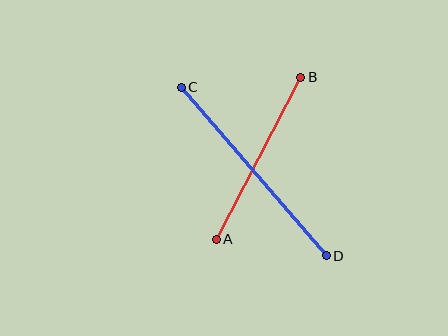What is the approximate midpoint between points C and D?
The midpoint is at approximately (254, 172) pixels.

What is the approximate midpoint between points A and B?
The midpoint is at approximately (258, 158) pixels.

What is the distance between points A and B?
The distance is approximately 183 pixels.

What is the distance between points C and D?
The distance is approximately 222 pixels.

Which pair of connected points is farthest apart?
Points C and D are farthest apart.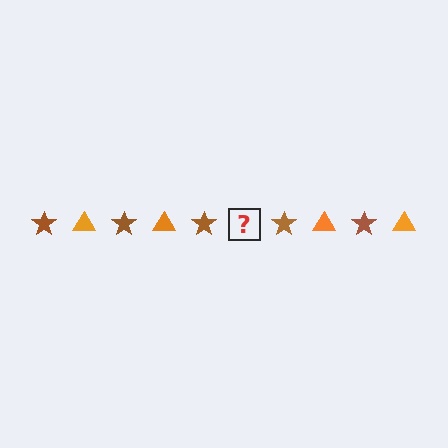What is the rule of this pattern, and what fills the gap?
The rule is that the pattern alternates between brown star and orange triangle. The gap should be filled with an orange triangle.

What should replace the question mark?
The question mark should be replaced with an orange triangle.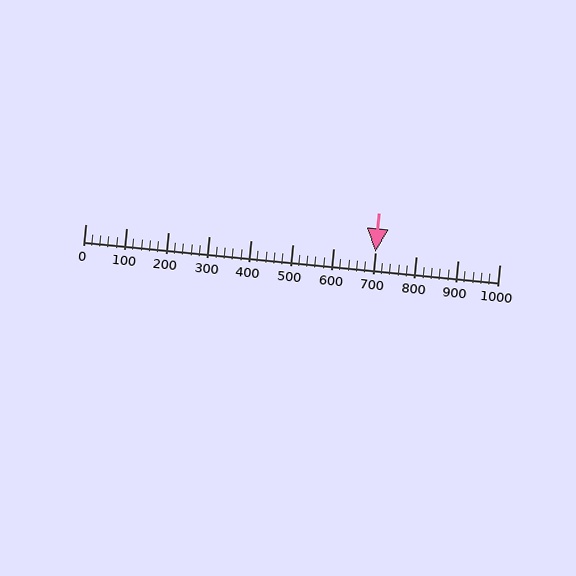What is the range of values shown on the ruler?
The ruler shows values from 0 to 1000.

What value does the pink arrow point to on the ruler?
The pink arrow points to approximately 700.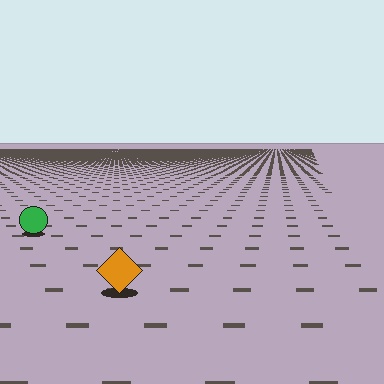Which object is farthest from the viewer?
The green circle is farthest from the viewer. It appears smaller and the ground texture around it is denser.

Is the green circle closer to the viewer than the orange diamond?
No. The orange diamond is closer — you can tell from the texture gradient: the ground texture is coarser near it.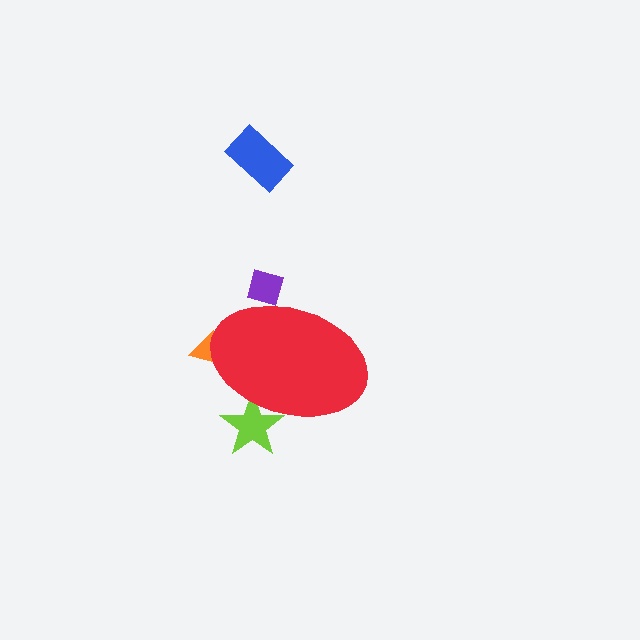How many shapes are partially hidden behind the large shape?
3 shapes are partially hidden.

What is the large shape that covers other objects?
A red ellipse.